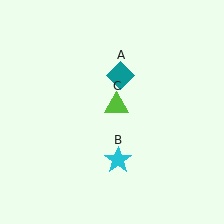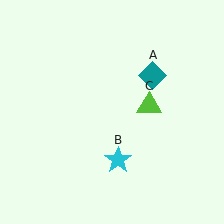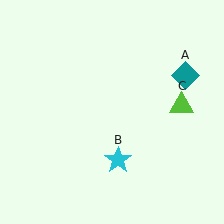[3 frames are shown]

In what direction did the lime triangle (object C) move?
The lime triangle (object C) moved right.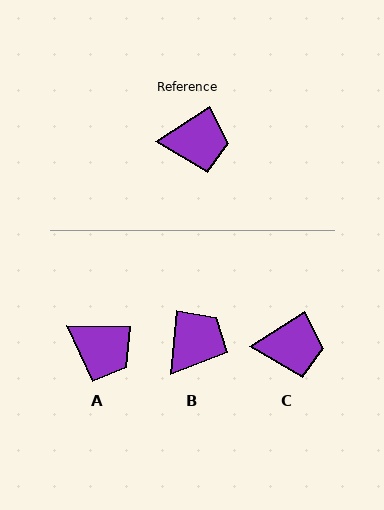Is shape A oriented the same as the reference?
No, it is off by about 33 degrees.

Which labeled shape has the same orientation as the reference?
C.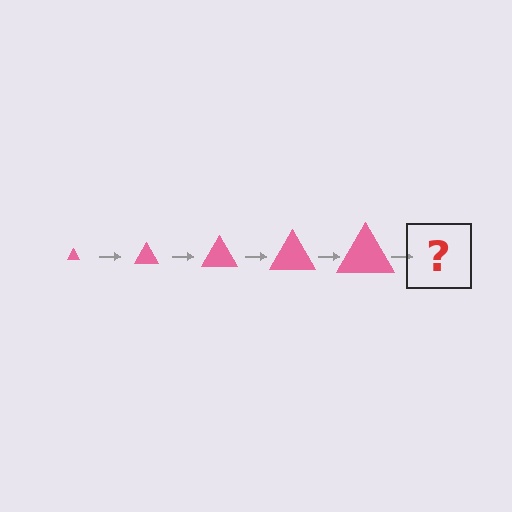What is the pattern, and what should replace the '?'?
The pattern is that the triangle gets progressively larger each step. The '?' should be a pink triangle, larger than the previous one.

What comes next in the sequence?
The next element should be a pink triangle, larger than the previous one.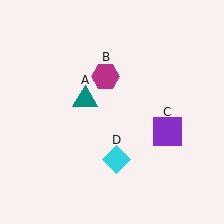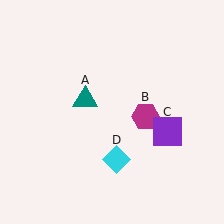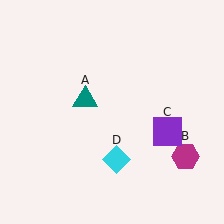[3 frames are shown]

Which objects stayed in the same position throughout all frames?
Teal triangle (object A) and purple square (object C) and cyan diamond (object D) remained stationary.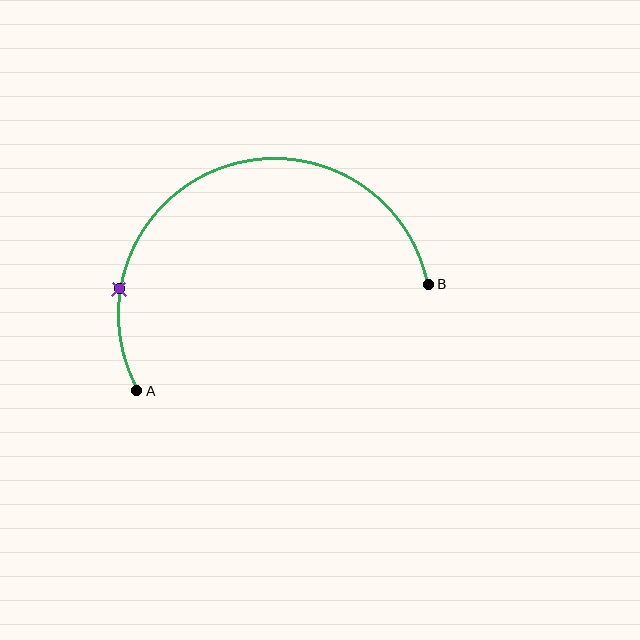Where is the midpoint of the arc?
The arc midpoint is the point on the curve farthest from the straight line joining A and B. It sits above that line.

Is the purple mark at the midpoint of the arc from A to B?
No. The purple mark lies on the arc but is closer to endpoint A. The arc midpoint would be at the point on the curve equidistant along the arc from both A and B.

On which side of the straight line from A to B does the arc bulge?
The arc bulges above the straight line connecting A and B.